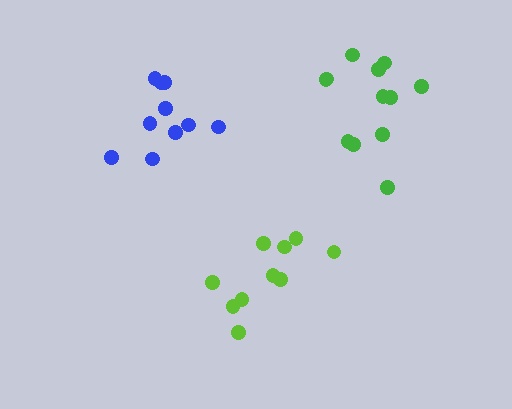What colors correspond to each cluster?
The clusters are colored: blue, lime, green.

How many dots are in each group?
Group 1: 10 dots, Group 2: 10 dots, Group 3: 12 dots (32 total).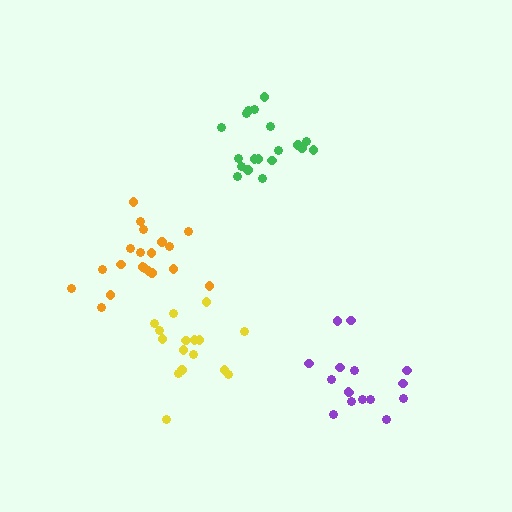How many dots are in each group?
Group 1: 16 dots, Group 2: 20 dots, Group 3: 16 dots, Group 4: 19 dots (71 total).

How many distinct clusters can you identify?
There are 4 distinct clusters.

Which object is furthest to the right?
The purple cluster is rightmost.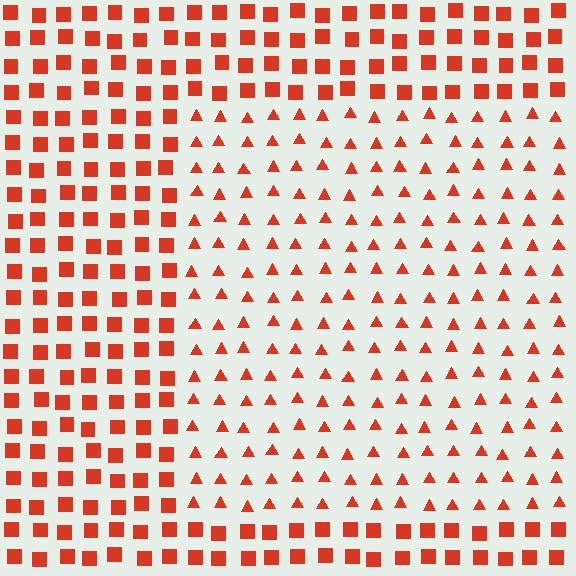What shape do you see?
I see a rectangle.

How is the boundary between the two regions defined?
The boundary is defined by a change in element shape: triangles inside vs. squares outside. All elements share the same color and spacing.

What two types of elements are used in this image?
The image uses triangles inside the rectangle region and squares outside it.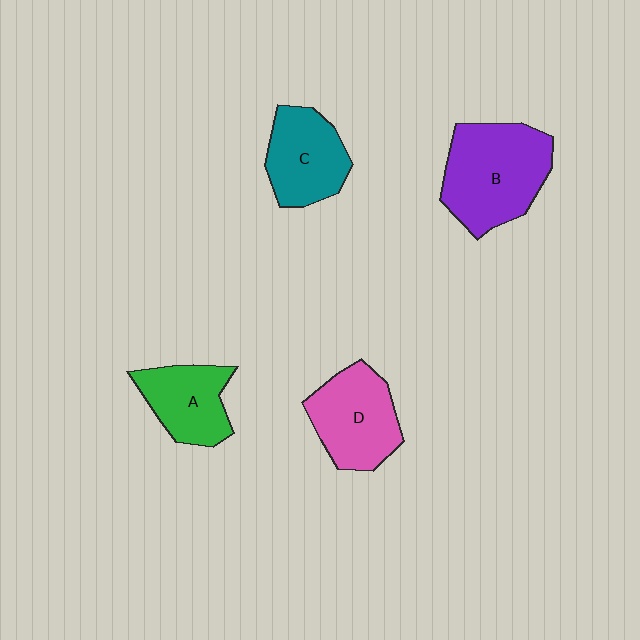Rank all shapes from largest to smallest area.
From largest to smallest: B (purple), D (pink), C (teal), A (green).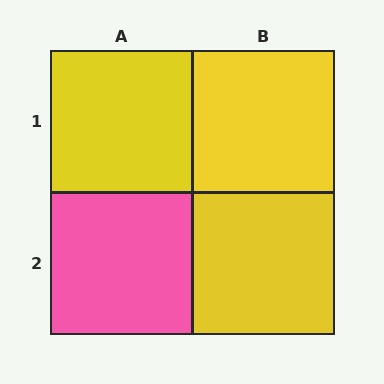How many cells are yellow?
3 cells are yellow.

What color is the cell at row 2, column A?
Pink.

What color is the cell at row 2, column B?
Yellow.